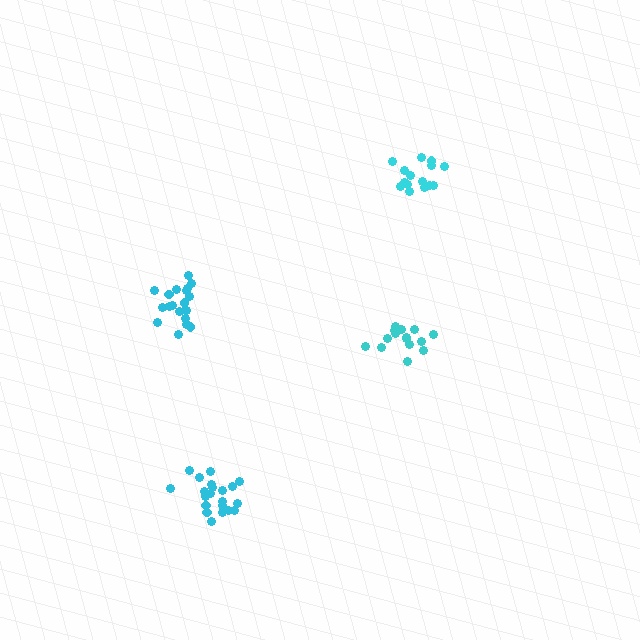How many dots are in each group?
Group 1: 20 dots, Group 2: 15 dots, Group 3: 15 dots, Group 4: 21 dots (71 total).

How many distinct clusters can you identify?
There are 4 distinct clusters.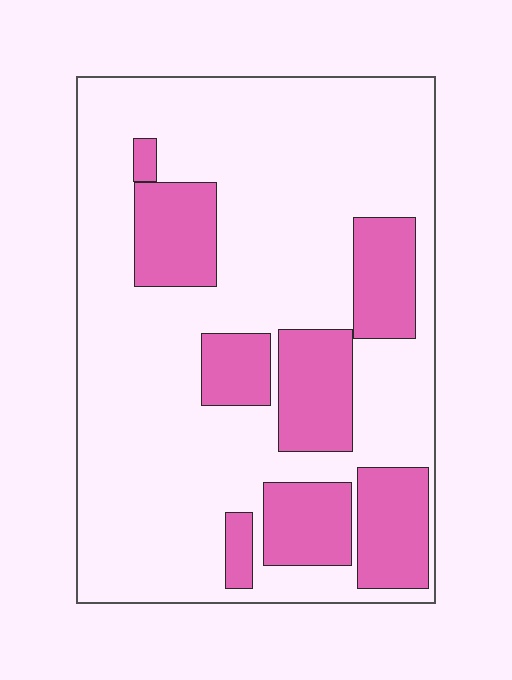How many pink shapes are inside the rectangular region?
8.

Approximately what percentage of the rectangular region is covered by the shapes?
Approximately 25%.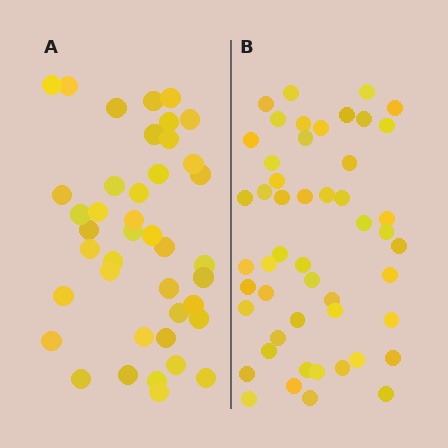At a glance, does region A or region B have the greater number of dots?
Region B (the right region) has more dots.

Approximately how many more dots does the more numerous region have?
Region B has roughly 8 or so more dots than region A.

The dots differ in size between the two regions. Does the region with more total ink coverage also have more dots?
No. Region A has more total ink coverage because its dots are larger, but region B actually contains more individual dots. Total area can be misleading — the number of items is what matters here.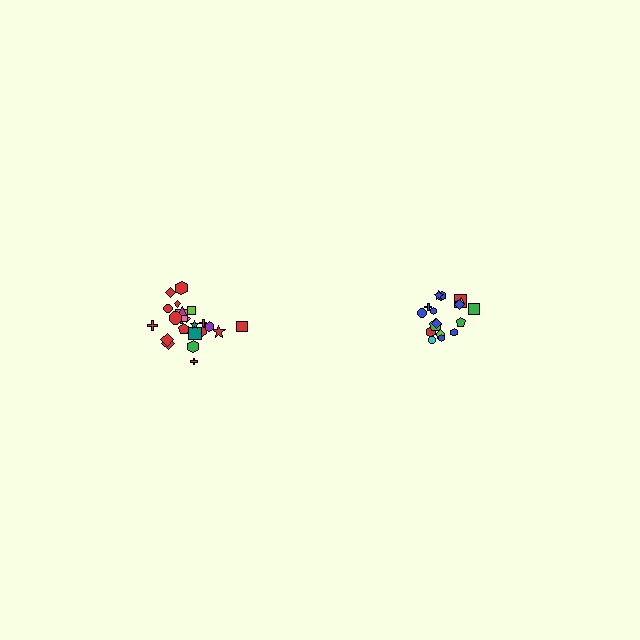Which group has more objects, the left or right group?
The left group.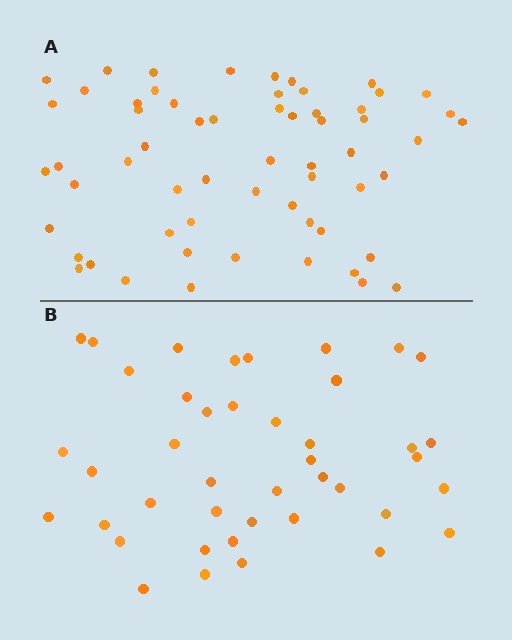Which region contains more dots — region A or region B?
Region A (the top region) has more dots.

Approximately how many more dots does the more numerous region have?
Region A has approximately 20 more dots than region B.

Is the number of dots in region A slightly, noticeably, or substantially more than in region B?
Region A has noticeably more, but not dramatically so. The ratio is roughly 1.4 to 1.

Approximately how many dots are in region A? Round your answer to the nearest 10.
About 60 dots.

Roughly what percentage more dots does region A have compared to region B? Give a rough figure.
About 45% more.